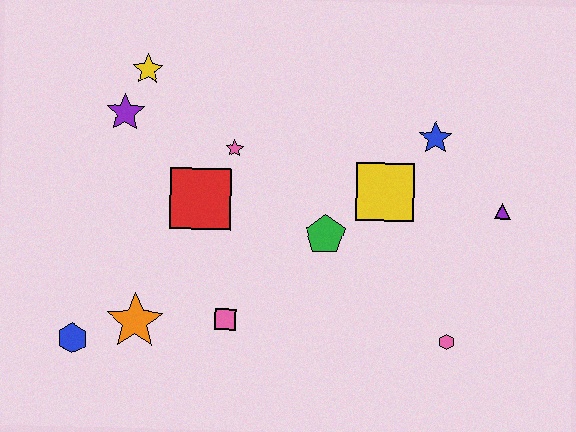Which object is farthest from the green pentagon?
The blue hexagon is farthest from the green pentagon.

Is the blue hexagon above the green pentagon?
No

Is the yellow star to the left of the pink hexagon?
Yes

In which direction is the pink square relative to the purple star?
The pink square is below the purple star.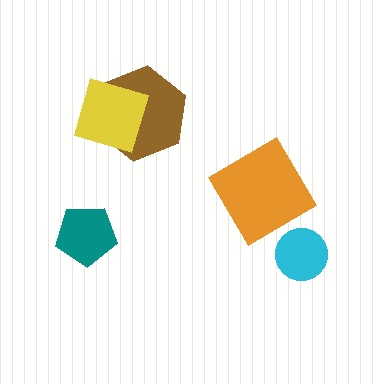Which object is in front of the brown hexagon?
The yellow diamond is in front of the brown hexagon.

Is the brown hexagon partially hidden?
Yes, it is partially covered by another shape.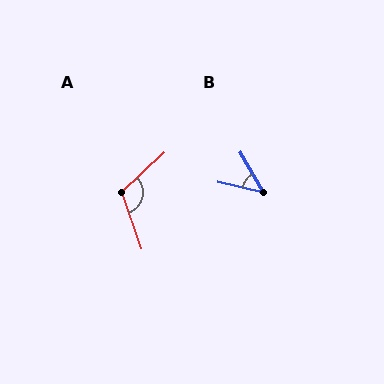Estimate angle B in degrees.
Approximately 47 degrees.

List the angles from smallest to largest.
B (47°), A (114°).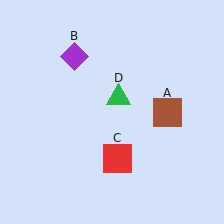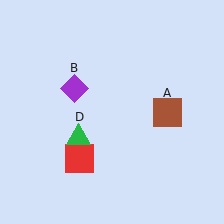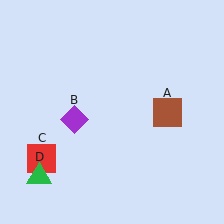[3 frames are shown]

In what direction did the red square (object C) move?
The red square (object C) moved left.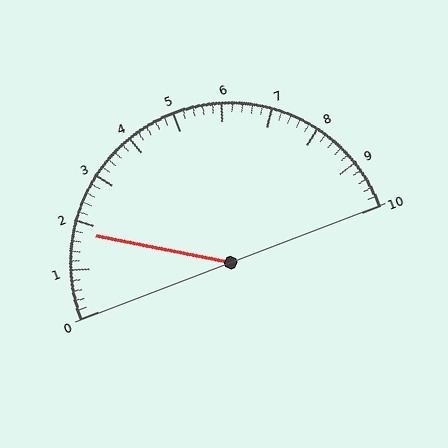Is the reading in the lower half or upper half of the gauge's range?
The reading is in the lower half of the range (0 to 10).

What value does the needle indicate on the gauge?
The needle indicates approximately 1.8.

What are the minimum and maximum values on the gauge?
The gauge ranges from 0 to 10.